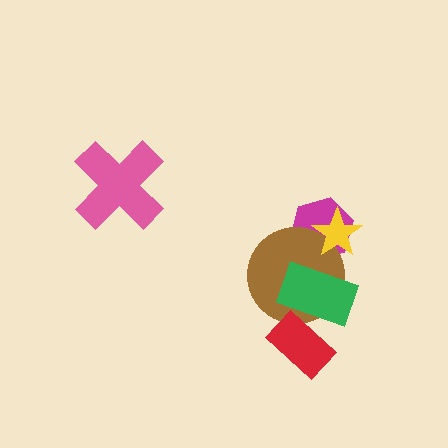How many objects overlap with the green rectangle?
2 objects overlap with the green rectangle.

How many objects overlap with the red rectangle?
2 objects overlap with the red rectangle.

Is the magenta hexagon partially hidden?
Yes, it is partially covered by another shape.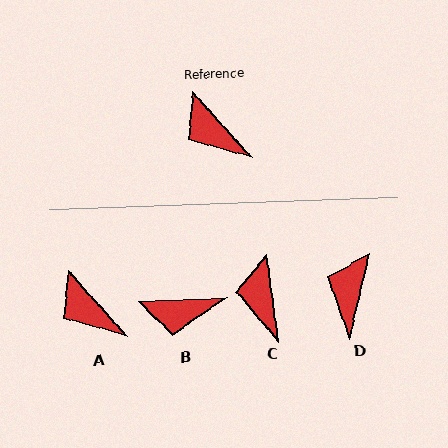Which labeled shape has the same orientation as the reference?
A.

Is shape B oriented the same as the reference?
No, it is off by about 50 degrees.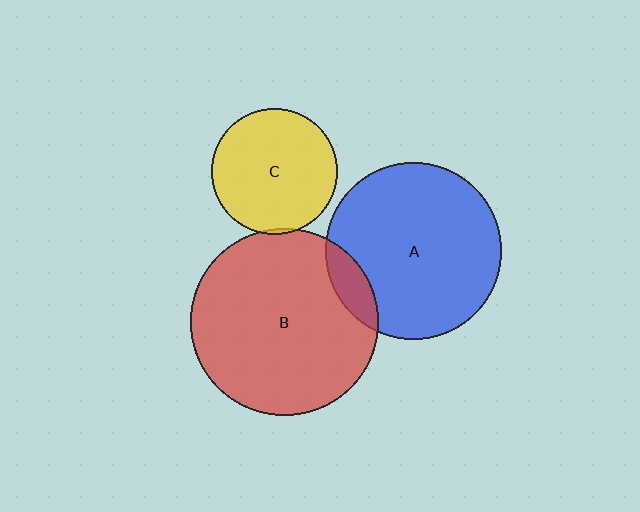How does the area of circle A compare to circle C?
Approximately 1.9 times.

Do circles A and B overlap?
Yes.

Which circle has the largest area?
Circle B (red).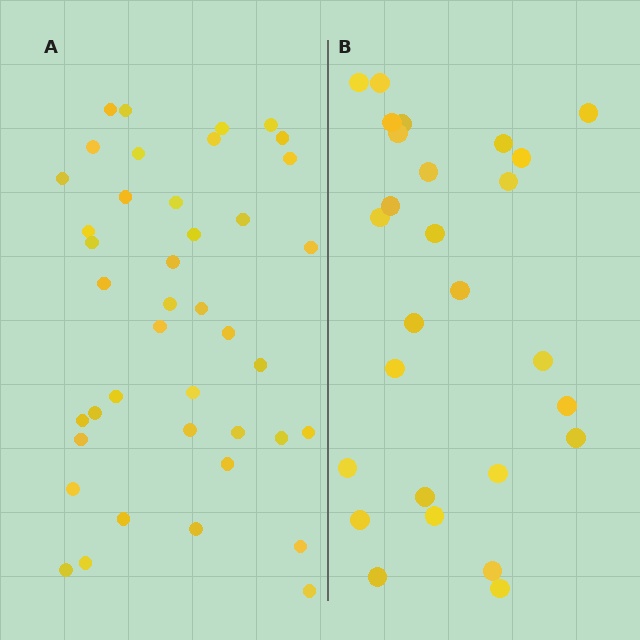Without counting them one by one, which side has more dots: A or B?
Region A (the left region) has more dots.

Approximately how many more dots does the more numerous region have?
Region A has approximately 15 more dots than region B.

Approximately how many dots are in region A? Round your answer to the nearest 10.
About 40 dots. (The exact count is 41, which rounds to 40.)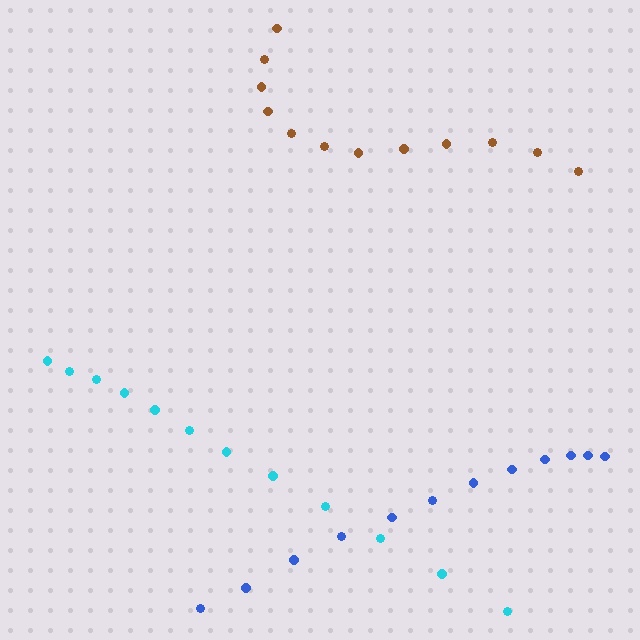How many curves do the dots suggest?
There are 3 distinct paths.